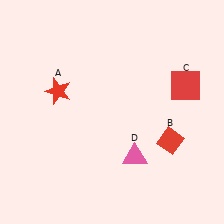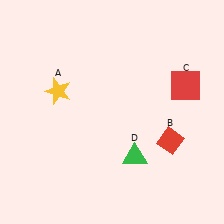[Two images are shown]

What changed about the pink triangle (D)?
In Image 1, D is pink. In Image 2, it changed to green.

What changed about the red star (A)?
In Image 1, A is red. In Image 2, it changed to yellow.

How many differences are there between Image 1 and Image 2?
There are 2 differences between the two images.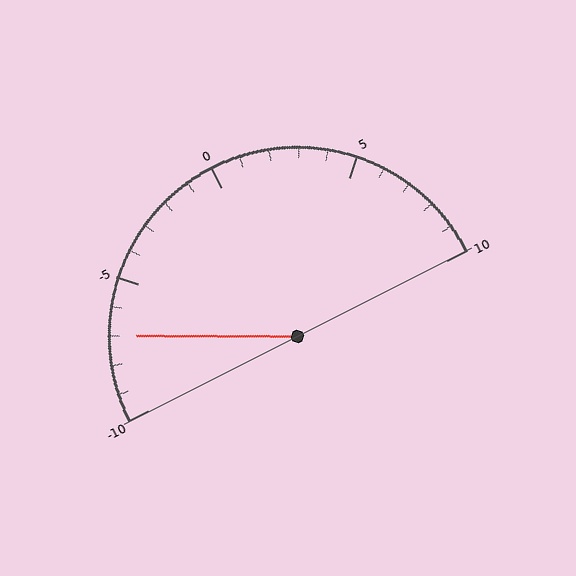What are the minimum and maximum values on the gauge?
The gauge ranges from -10 to 10.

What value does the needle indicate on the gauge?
The needle indicates approximately -7.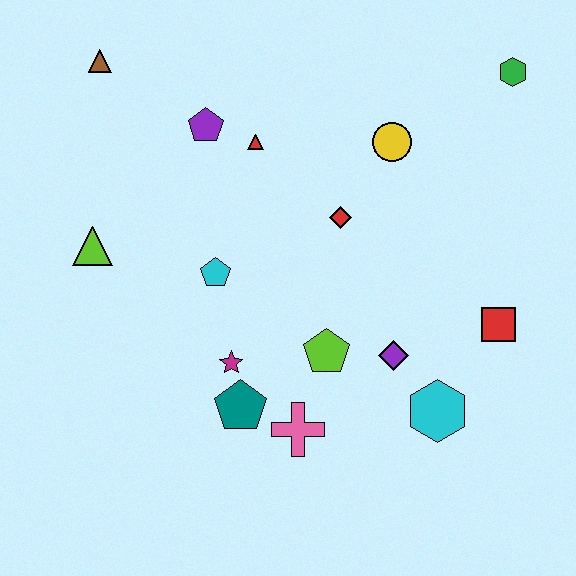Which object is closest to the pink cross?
The teal pentagon is closest to the pink cross.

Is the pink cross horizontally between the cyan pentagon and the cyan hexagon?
Yes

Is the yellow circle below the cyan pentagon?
No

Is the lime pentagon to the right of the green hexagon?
No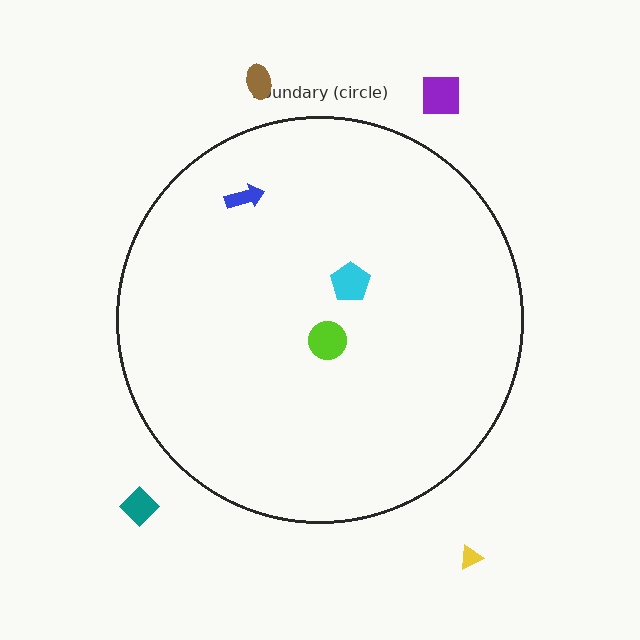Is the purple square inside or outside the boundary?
Outside.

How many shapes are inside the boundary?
3 inside, 4 outside.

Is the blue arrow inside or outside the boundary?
Inside.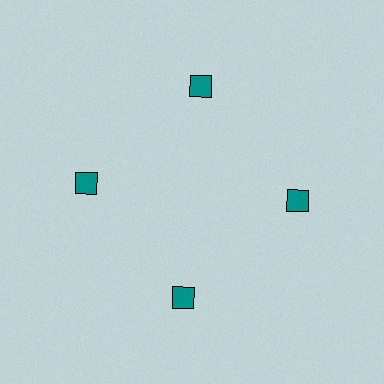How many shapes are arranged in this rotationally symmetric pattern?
There are 4 shapes, arranged in 4 groups of 1.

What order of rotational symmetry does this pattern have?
This pattern has 4-fold rotational symmetry.